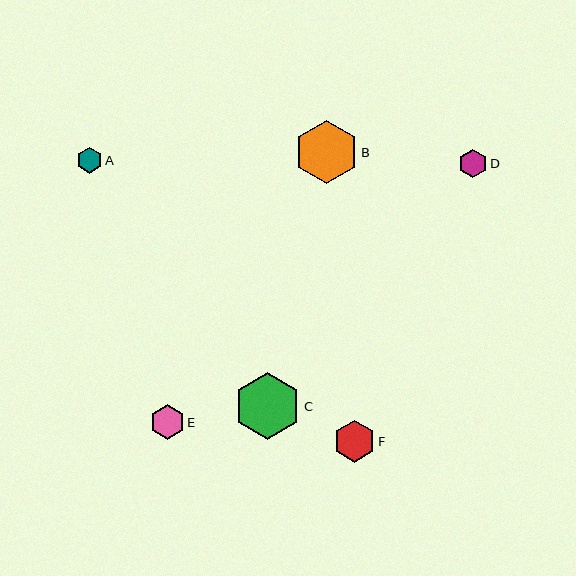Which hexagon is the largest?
Hexagon C is the largest with a size of approximately 67 pixels.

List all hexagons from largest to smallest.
From largest to smallest: C, B, F, E, D, A.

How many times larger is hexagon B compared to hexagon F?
Hexagon B is approximately 1.5 times the size of hexagon F.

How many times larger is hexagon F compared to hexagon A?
Hexagon F is approximately 1.6 times the size of hexagon A.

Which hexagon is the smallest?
Hexagon A is the smallest with a size of approximately 26 pixels.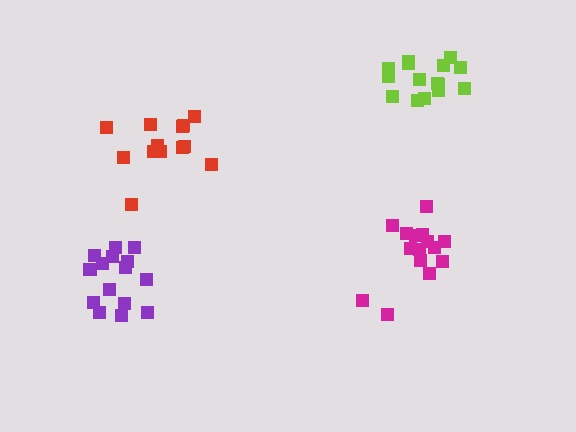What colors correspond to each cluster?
The clusters are colored: red, purple, magenta, lime.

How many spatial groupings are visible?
There are 4 spatial groupings.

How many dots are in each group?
Group 1: 13 dots, Group 2: 15 dots, Group 3: 15 dots, Group 4: 15 dots (58 total).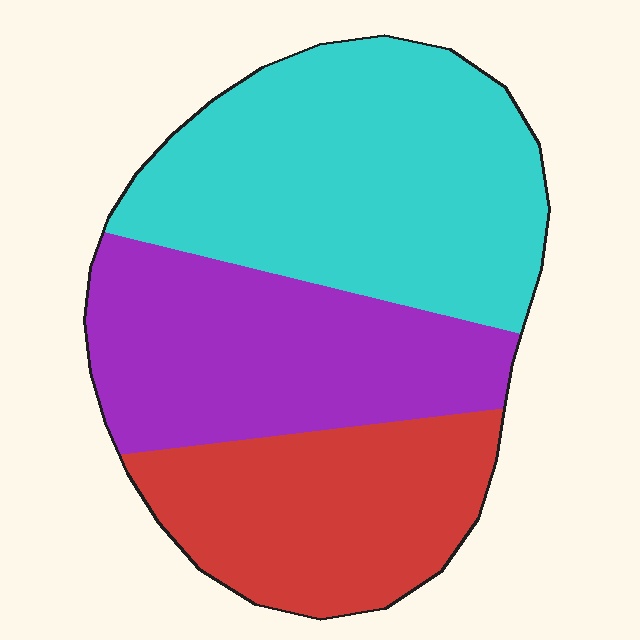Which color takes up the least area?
Red, at roughly 25%.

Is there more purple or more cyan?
Cyan.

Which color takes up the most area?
Cyan, at roughly 45%.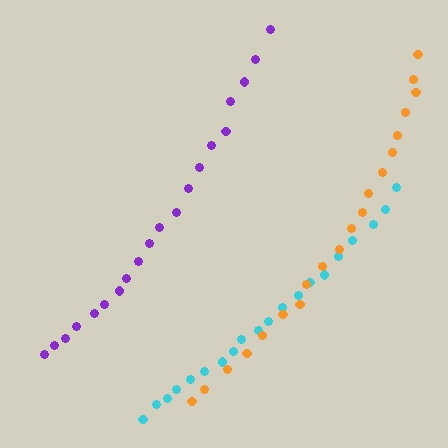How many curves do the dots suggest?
There are 3 distinct paths.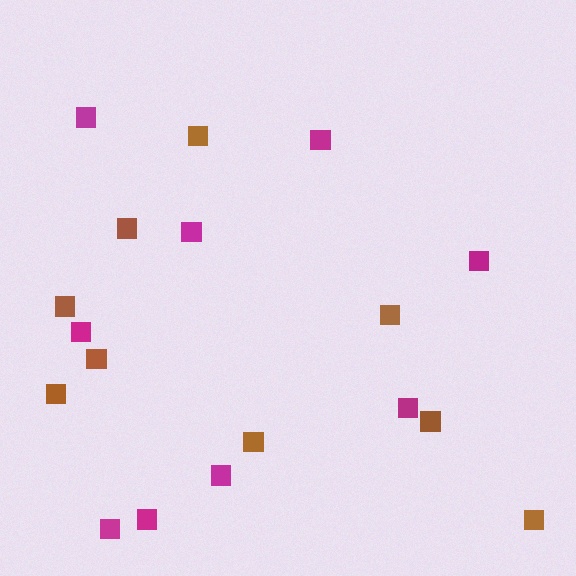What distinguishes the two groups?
There are 2 groups: one group of magenta squares (9) and one group of brown squares (9).